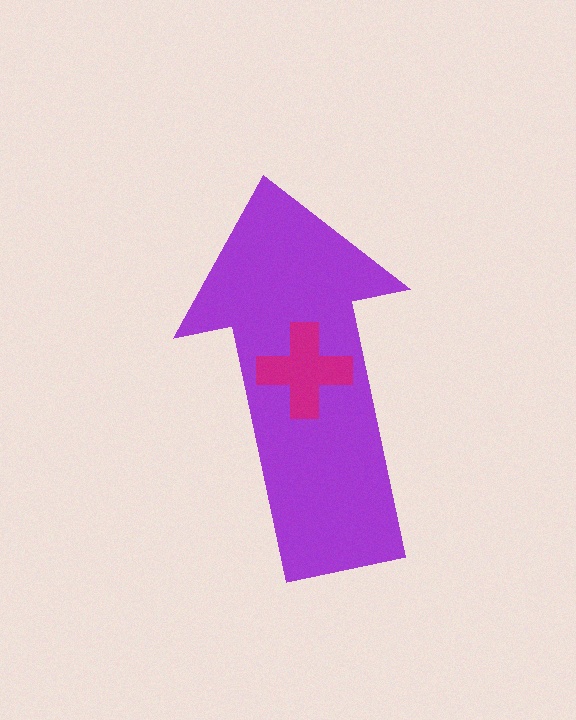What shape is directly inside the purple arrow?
The magenta cross.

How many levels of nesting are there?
2.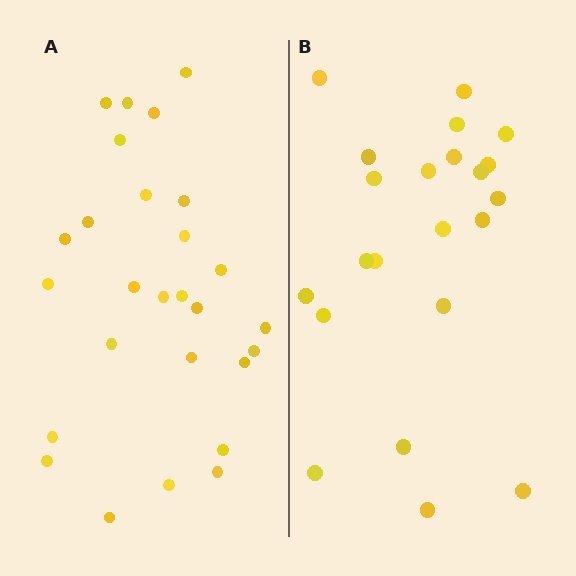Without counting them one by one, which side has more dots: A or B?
Region A (the left region) has more dots.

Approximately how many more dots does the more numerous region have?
Region A has about 5 more dots than region B.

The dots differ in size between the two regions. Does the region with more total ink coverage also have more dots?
No. Region B has more total ink coverage because its dots are larger, but region A actually contains more individual dots. Total area can be misleading — the number of items is what matters here.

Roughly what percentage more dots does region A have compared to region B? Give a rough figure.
About 25% more.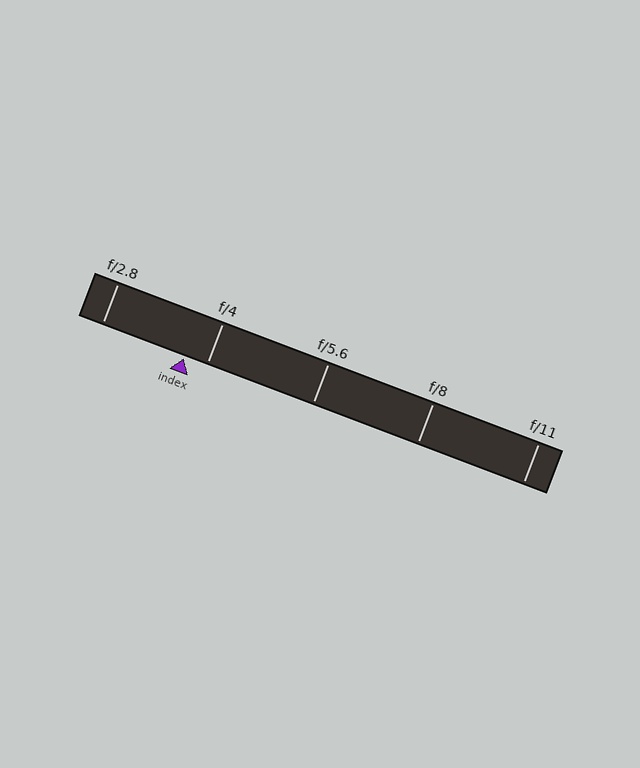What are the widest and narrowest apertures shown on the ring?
The widest aperture shown is f/2.8 and the narrowest is f/11.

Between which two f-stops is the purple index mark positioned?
The index mark is between f/2.8 and f/4.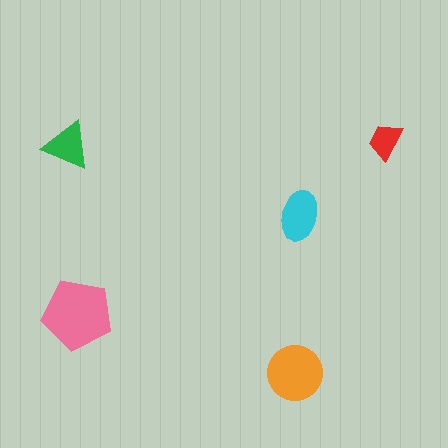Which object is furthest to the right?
The red trapezoid is rightmost.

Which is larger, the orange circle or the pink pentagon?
The pink pentagon.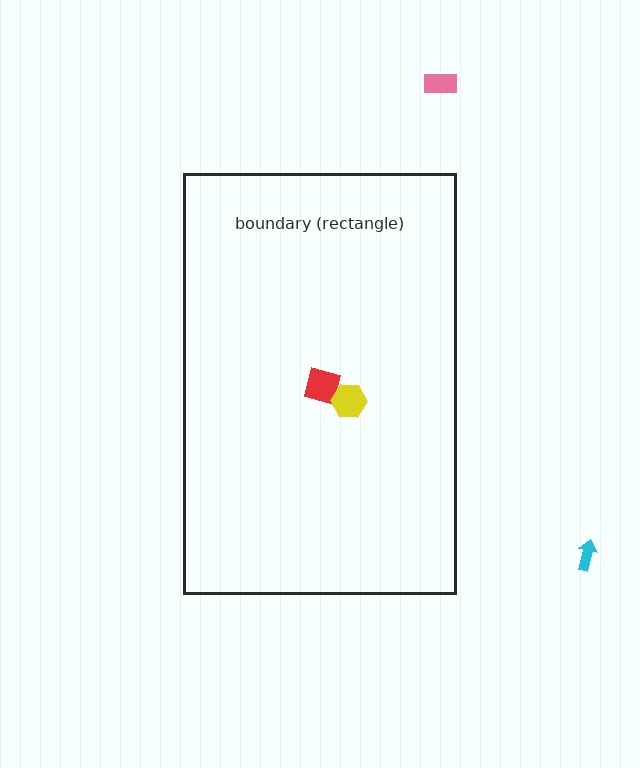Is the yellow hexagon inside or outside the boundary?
Inside.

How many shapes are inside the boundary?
2 inside, 2 outside.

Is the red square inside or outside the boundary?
Inside.